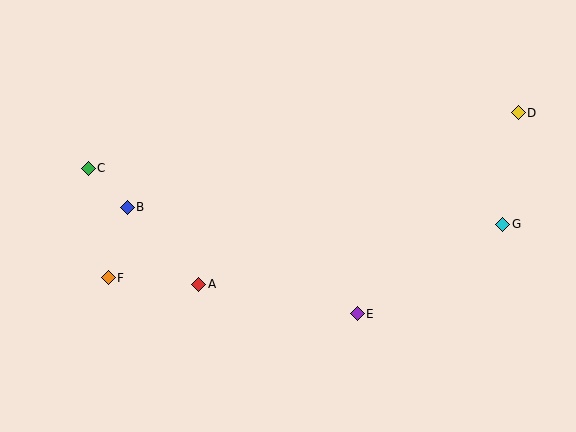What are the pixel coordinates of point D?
Point D is at (518, 113).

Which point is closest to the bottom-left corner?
Point F is closest to the bottom-left corner.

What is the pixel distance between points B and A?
The distance between B and A is 105 pixels.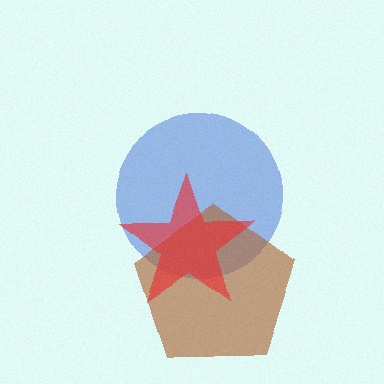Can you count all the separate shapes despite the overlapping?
Yes, there are 3 separate shapes.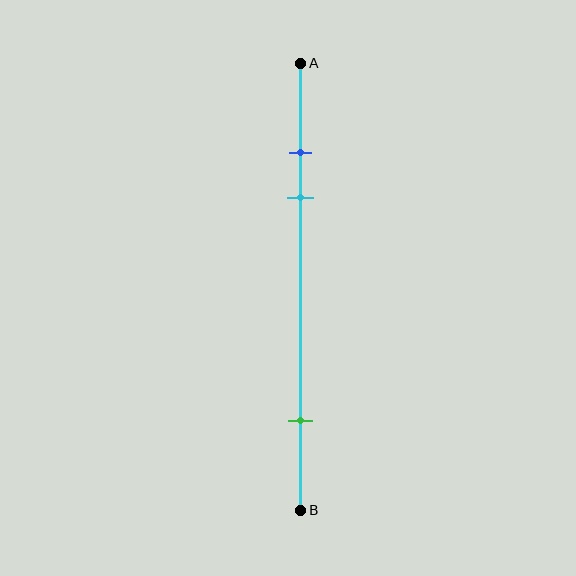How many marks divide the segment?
There are 3 marks dividing the segment.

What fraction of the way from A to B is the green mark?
The green mark is approximately 80% (0.8) of the way from A to B.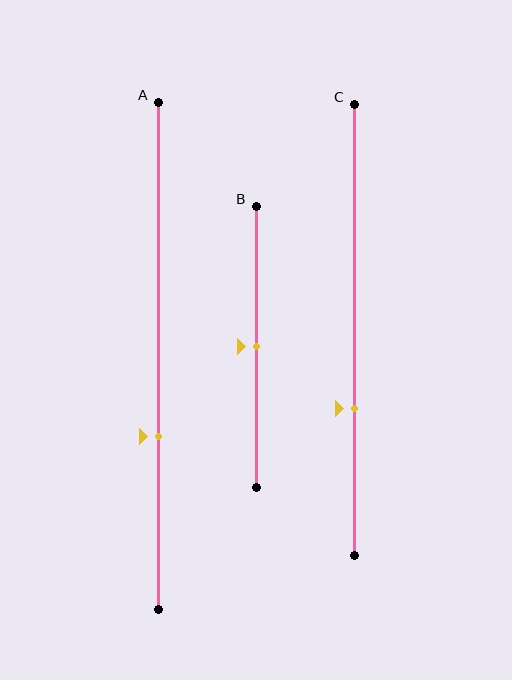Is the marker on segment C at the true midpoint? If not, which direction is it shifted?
No, the marker on segment C is shifted downward by about 17% of the segment length.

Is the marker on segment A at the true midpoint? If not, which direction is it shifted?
No, the marker on segment A is shifted downward by about 16% of the segment length.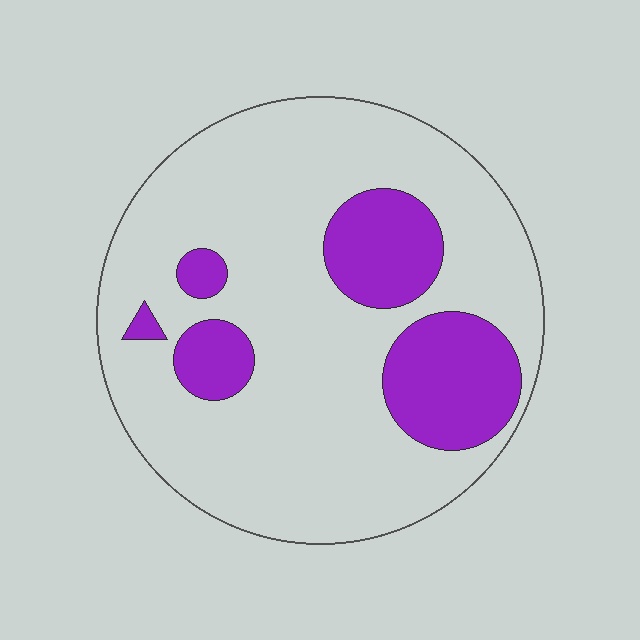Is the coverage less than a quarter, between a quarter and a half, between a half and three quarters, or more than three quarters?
Less than a quarter.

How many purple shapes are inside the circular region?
5.